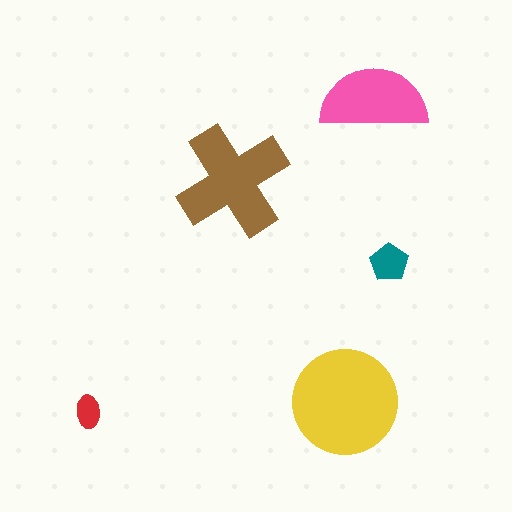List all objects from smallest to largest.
The red ellipse, the teal pentagon, the pink semicircle, the brown cross, the yellow circle.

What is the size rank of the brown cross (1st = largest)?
2nd.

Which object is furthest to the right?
The teal pentagon is rightmost.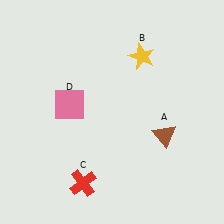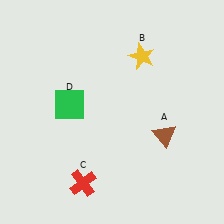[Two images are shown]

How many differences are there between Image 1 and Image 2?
There is 1 difference between the two images.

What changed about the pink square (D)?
In Image 1, D is pink. In Image 2, it changed to green.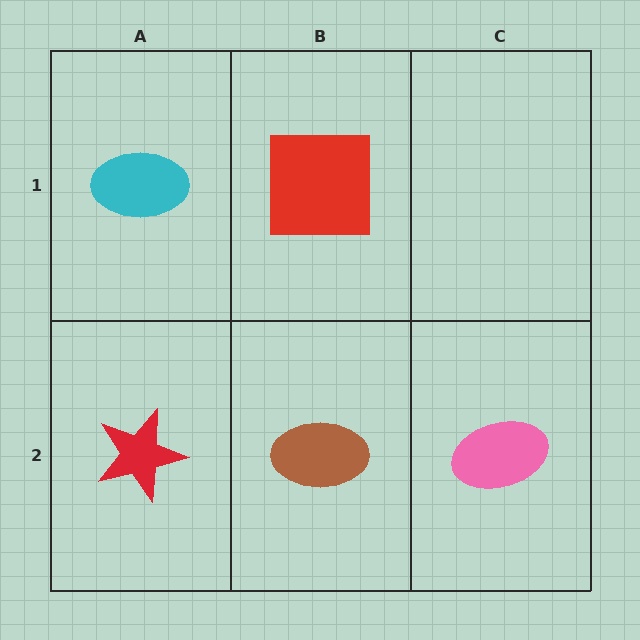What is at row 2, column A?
A red star.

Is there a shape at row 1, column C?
No, that cell is empty.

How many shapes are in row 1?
2 shapes.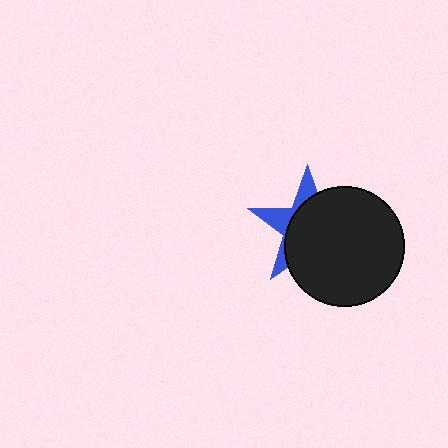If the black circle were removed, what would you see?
You would see the complete blue star.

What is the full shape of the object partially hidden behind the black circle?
The partially hidden object is a blue star.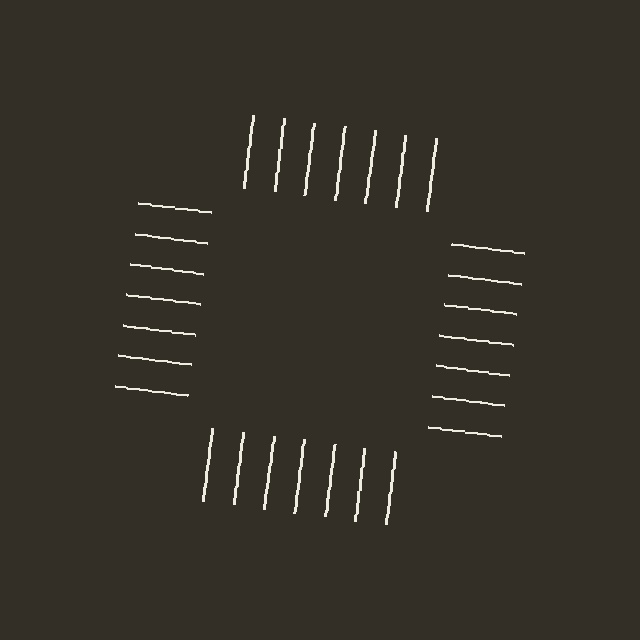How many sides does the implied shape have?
4 sides — the line-ends trace a square.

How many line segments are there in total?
28 — 7 along each of the 4 edges.